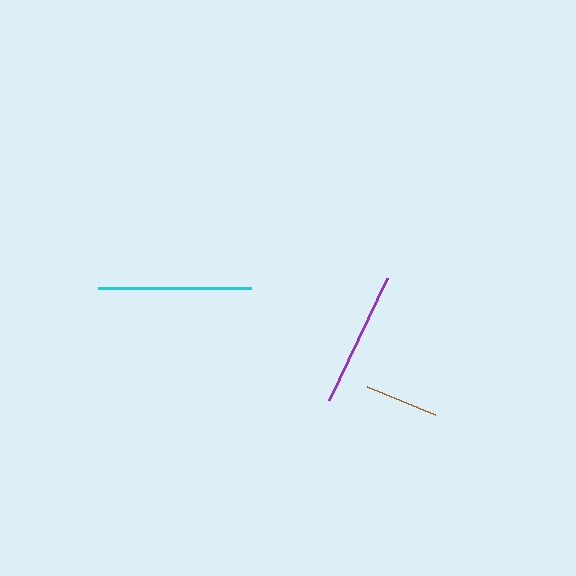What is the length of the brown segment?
The brown segment is approximately 74 pixels long.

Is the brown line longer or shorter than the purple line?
The purple line is longer than the brown line.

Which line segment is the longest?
The cyan line is the longest at approximately 153 pixels.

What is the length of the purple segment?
The purple segment is approximately 135 pixels long.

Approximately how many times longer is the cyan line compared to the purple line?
The cyan line is approximately 1.1 times the length of the purple line.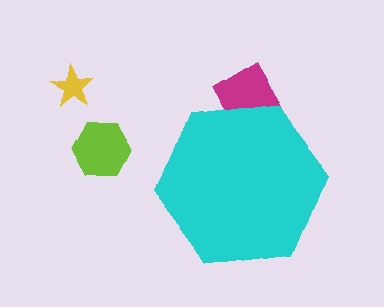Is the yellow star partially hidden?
No, the yellow star is fully visible.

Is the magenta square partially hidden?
Yes, the magenta square is partially hidden behind the cyan hexagon.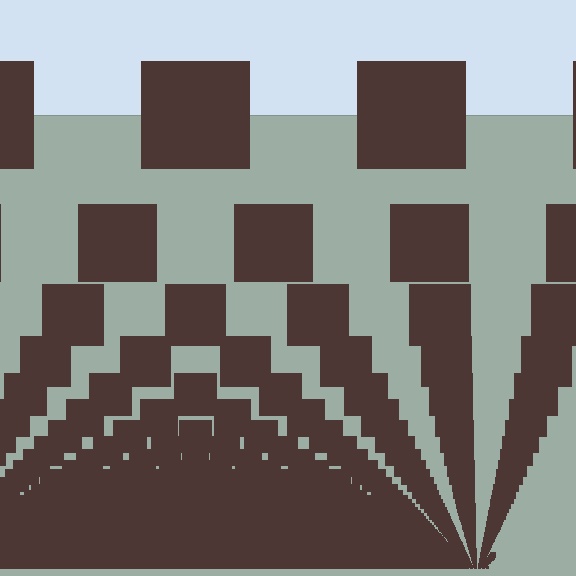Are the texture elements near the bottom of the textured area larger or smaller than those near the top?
Smaller. The gradient is inverted — elements near the bottom are smaller and denser.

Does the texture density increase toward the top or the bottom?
Density increases toward the bottom.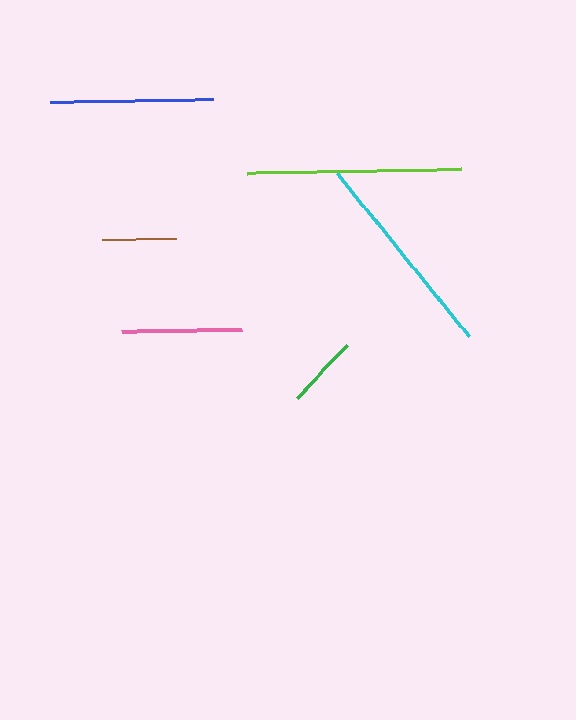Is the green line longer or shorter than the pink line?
The pink line is longer than the green line.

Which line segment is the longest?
The lime line is the longest at approximately 214 pixels.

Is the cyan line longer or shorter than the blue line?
The cyan line is longer than the blue line.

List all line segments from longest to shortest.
From longest to shortest: lime, cyan, blue, pink, brown, green.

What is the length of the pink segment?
The pink segment is approximately 121 pixels long.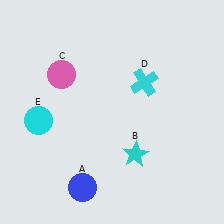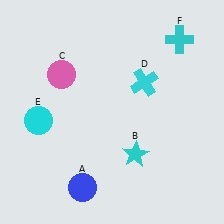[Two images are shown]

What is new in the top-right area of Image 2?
A cyan cross (F) was added in the top-right area of Image 2.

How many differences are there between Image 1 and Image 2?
There is 1 difference between the two images.